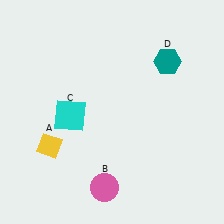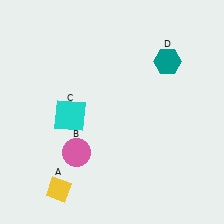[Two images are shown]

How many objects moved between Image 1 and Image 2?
2 objects moved between the two images.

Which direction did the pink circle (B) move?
The pink circle (B) moved up.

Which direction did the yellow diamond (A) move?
The yellow diamond (A) moved down.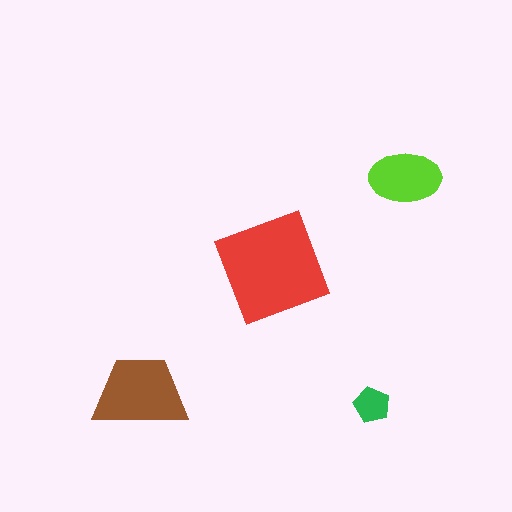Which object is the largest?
The red square.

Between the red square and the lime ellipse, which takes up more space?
The red square.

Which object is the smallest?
The green pentagon.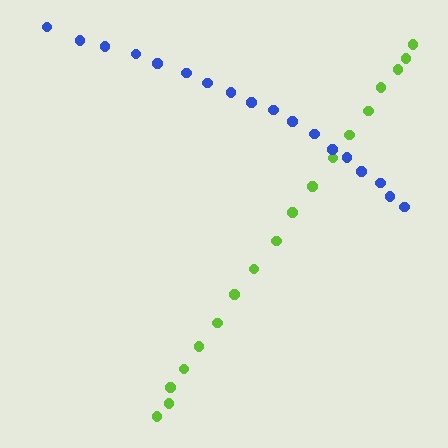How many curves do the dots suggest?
There are 2 distinct paths.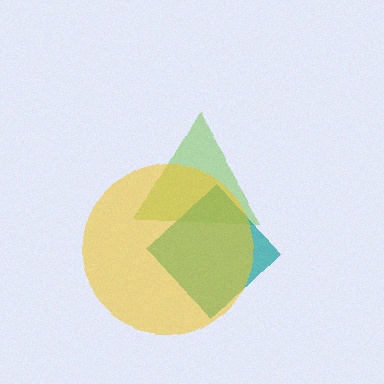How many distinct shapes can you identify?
There are 3 distinct shapes: a lime triangle, a teal diamond, a yellow circle.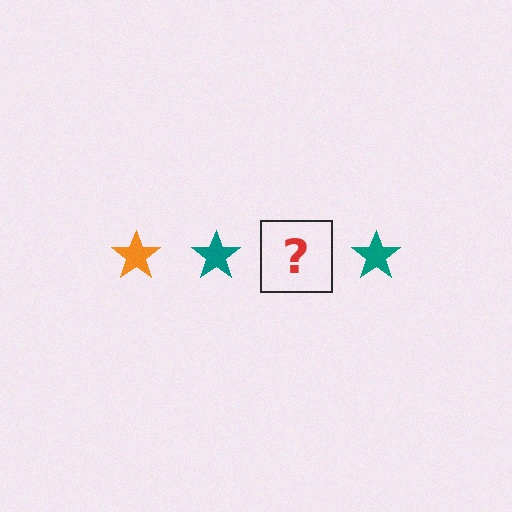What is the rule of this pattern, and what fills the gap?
The rule is that the pattern cycles through orange, teal stars. The gap should be filled with an orange star.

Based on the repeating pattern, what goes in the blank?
The blank should be an orange star.